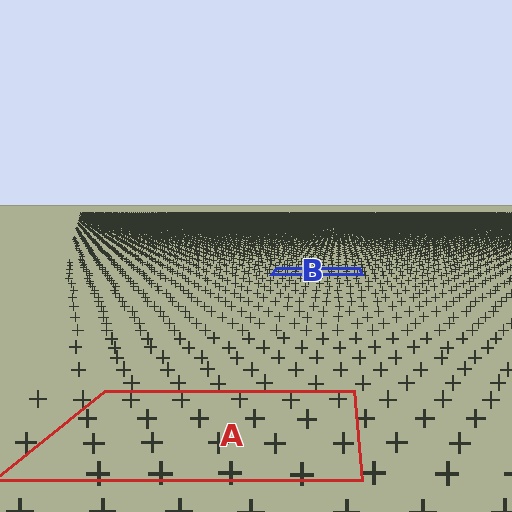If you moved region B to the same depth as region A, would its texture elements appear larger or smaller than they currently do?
They would appear larger. At a closer depth, the same texture elements are projected at a bigger on-screen size.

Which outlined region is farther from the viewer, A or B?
Region B is farther from the viewer — the texture elements inside it appear smaller and more densely packed.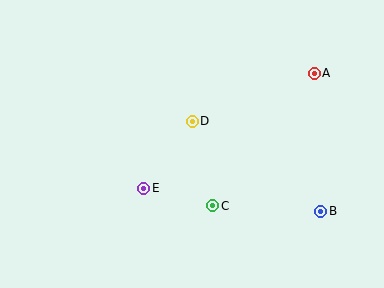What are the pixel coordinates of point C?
Point C is at (213, 206).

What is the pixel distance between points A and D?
The distance between A and D is 131 pixels.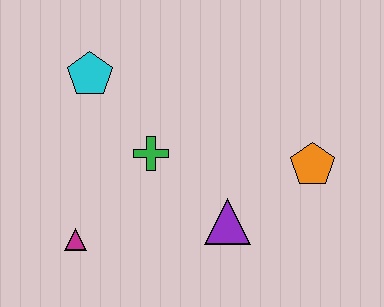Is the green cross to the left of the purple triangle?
Yes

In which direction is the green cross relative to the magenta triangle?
The green cross is above the magenta triangle.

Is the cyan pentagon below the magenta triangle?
No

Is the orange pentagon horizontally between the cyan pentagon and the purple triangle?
No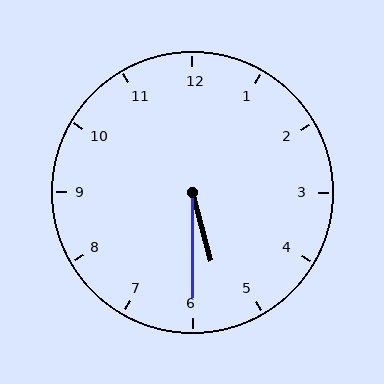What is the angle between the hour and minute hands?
Approximately 15 degrees.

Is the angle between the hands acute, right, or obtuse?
It is acute.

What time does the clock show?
5:30.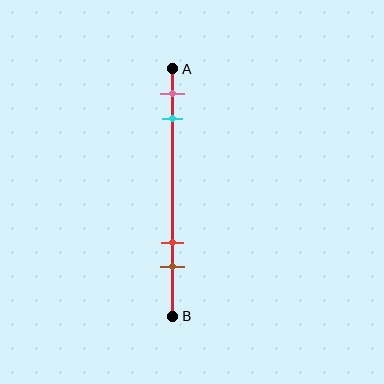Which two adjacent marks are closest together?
The pink and cyan marks are the closest adjacent pair.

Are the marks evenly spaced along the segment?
No, the marks are not evenly spaced.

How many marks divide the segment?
There are 4 marks dividing the segment.